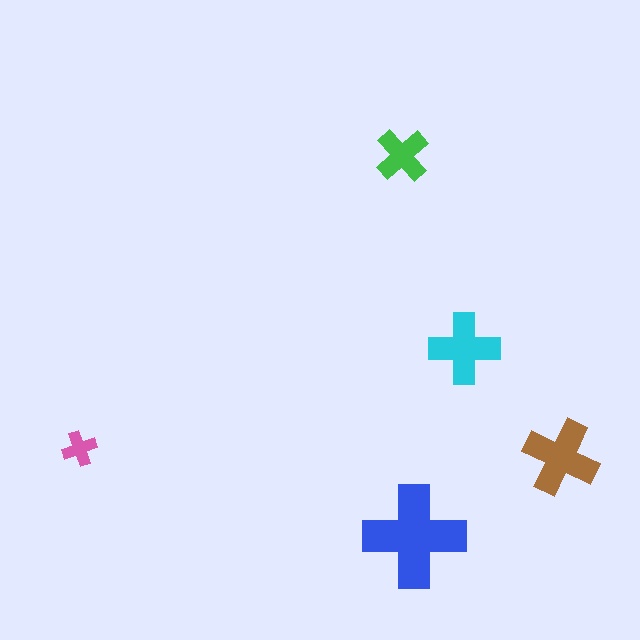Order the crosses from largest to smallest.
the blue one, the brown one, the cyan one, the green one, the pink one.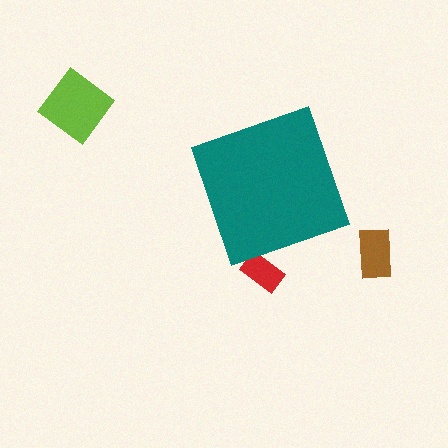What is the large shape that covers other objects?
A teal diamond.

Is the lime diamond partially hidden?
No, the lime diamond is fully visible.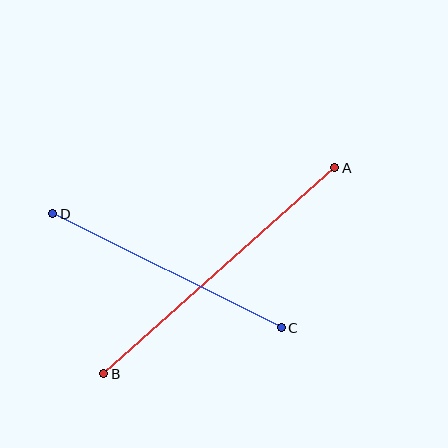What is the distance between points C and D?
The distance is approximately 256 pixels.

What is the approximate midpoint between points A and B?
The midpoint is at approximately (219, 271) pixels.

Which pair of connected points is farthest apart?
Points A and B are farthest apart.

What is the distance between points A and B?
The distance is approximately 309 pixels.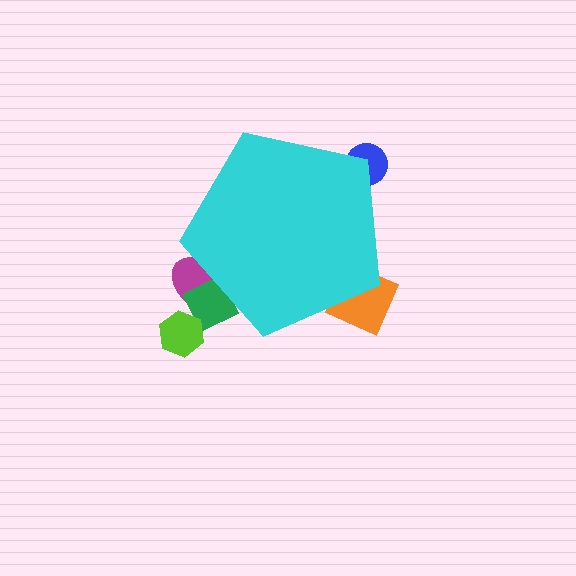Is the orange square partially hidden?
Yes, the orange square is partially hidden behind the cyan pentagon.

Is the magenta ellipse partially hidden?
Yes, the magenta ellipse is partially hidden behind the cyan pentagon.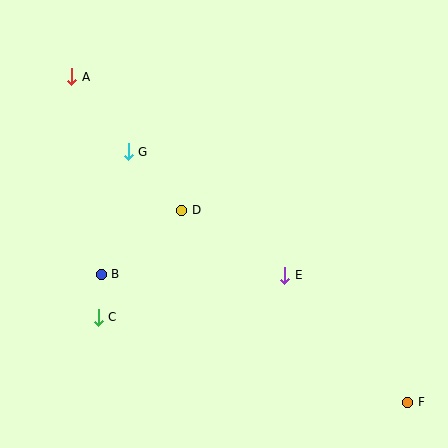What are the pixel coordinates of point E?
Point E is at (285, 275).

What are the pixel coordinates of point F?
Point F is at (408, 402).